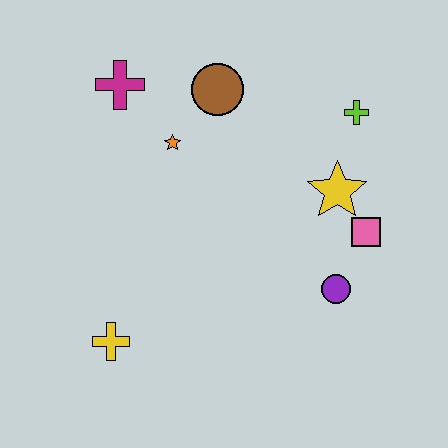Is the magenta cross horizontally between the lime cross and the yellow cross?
Yes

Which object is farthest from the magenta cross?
The purple circle is farthest from the magenta cross.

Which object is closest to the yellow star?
The pink square is closest to the yellow star.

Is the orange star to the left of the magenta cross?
No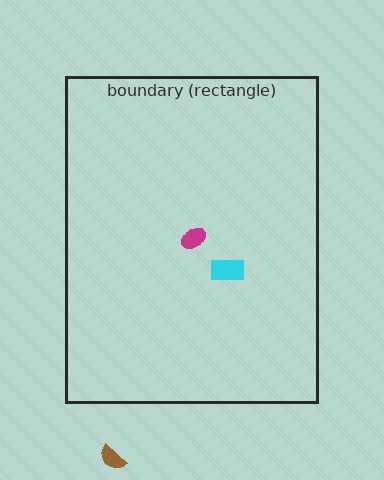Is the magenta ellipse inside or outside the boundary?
Inside.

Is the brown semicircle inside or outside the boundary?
Outside.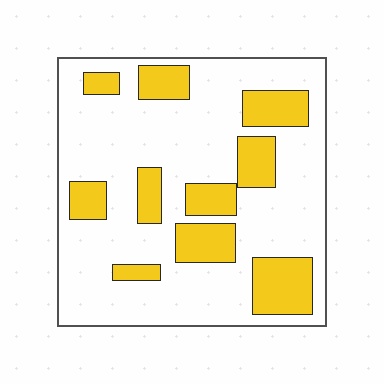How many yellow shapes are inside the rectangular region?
10.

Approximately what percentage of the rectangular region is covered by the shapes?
Approximately 25%.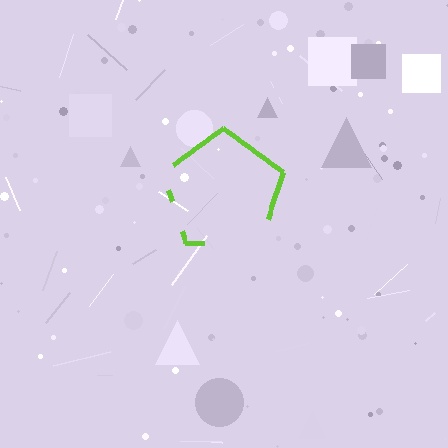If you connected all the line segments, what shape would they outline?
They would outline a pentagon.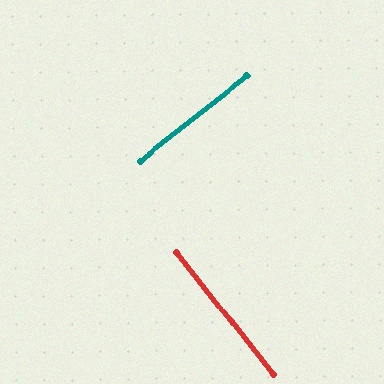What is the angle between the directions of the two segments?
Approximately 90 degrees.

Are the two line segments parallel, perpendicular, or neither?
Perpendicular — they meet at approximately 90°.